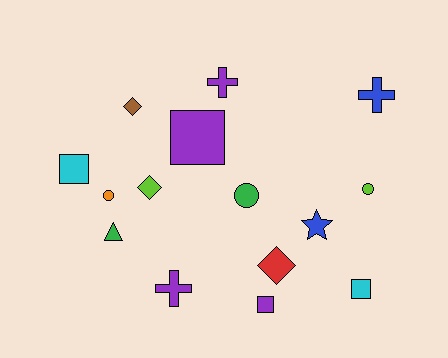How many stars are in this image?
There is 1 star.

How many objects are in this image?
There are 15 objects.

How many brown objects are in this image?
There is 1 brown object.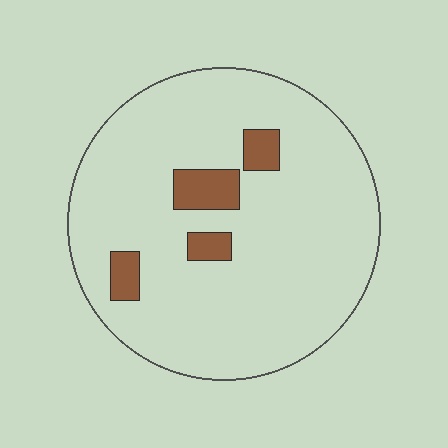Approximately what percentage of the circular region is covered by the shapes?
Approximately 10%.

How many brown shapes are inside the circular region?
4.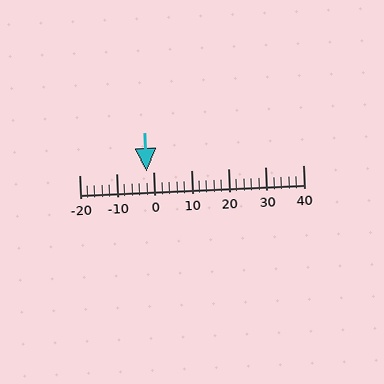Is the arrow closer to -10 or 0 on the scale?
The arrow is closer to 0.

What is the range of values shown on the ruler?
The ruler shows values from -20 to 40.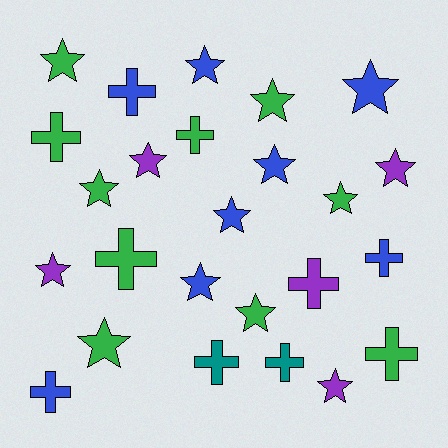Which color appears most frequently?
Green, with 10 objects.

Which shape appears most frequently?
Star, with 15 objects.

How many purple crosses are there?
There is 1 purple cross.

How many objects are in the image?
There are 25 objects.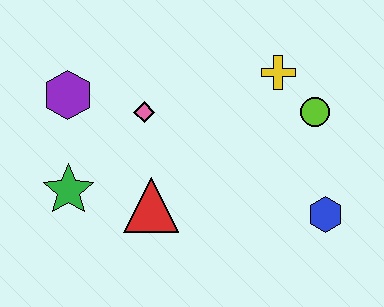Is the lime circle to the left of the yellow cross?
No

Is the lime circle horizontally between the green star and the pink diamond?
No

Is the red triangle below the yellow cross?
Yes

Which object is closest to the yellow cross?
The lime circle is closest to the yellow cross.